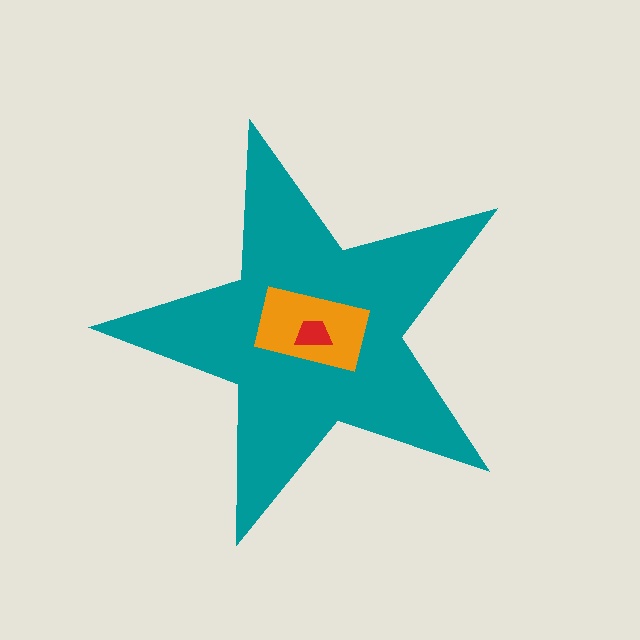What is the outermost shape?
The teal star.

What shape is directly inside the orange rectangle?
The red trapezoid.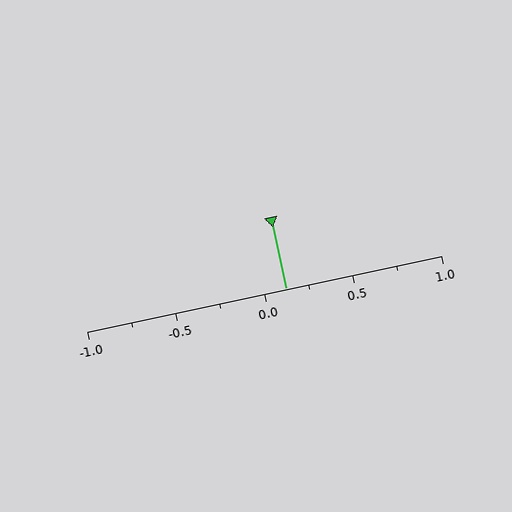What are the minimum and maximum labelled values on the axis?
The axis runs from -1.0 to 1.0.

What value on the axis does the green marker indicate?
The marker indicates approximately 0.12.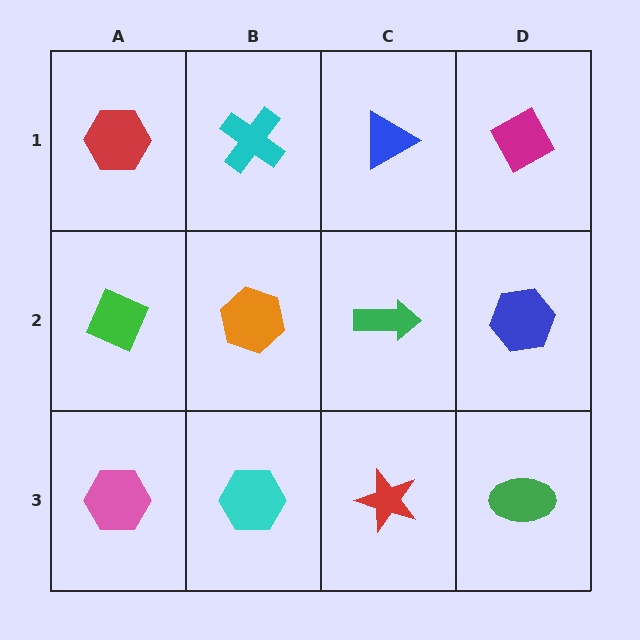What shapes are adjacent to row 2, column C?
A blue triangle (row 1, column C), a red star (row 3, column C), an orange hexagon (row 2, column B), a blue hexagon (row 2, column D).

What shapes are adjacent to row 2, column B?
A cyan cross (row 1, column B), a cyan hexagon (row 3, column B), a green diamond (row 2, column A), a green arrow (row 2, column C).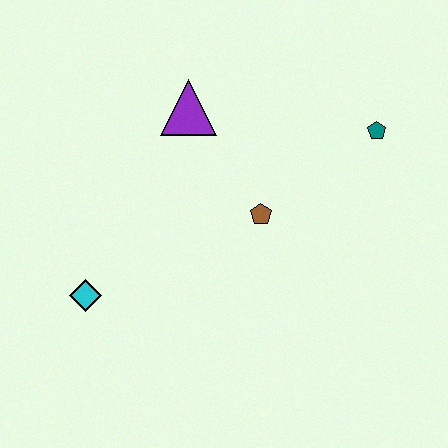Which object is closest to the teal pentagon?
The brown pentagon is closest to the teal pentagon.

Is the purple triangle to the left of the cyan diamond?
No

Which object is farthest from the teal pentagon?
The cyan diamond is farthest from the teal pentagon.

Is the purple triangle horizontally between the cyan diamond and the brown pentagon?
Yes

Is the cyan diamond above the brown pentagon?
No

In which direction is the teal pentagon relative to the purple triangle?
The teal pentagon is to the right of the purple triangle.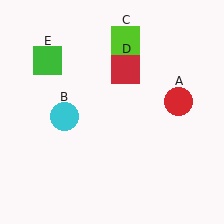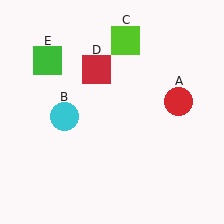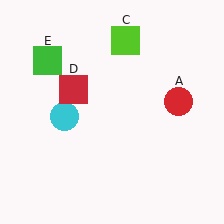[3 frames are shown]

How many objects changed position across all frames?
1 object changed position: red square (object D).